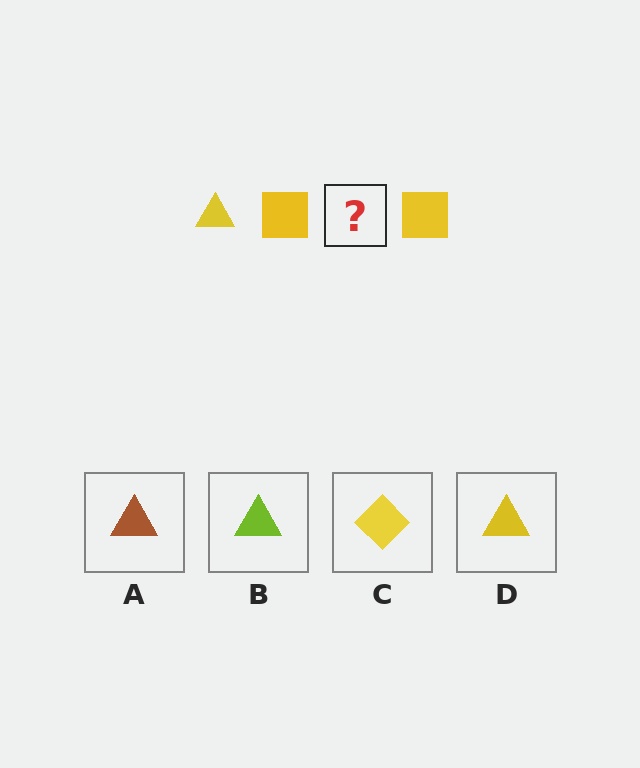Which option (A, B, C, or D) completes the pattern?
D.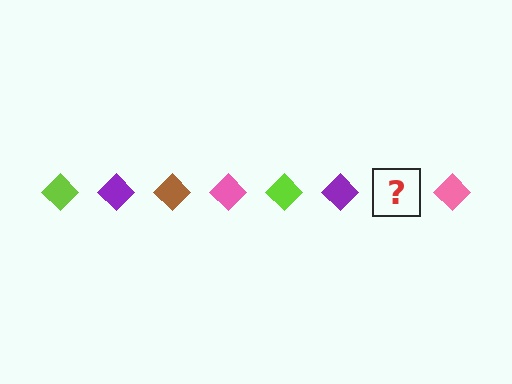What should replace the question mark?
The question mark should be replaced with a brown diamond.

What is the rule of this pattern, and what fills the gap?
The rule is that the pattern cycles through lime, purple, brown, pink diamonds. The gap should be filled with a brown diamond.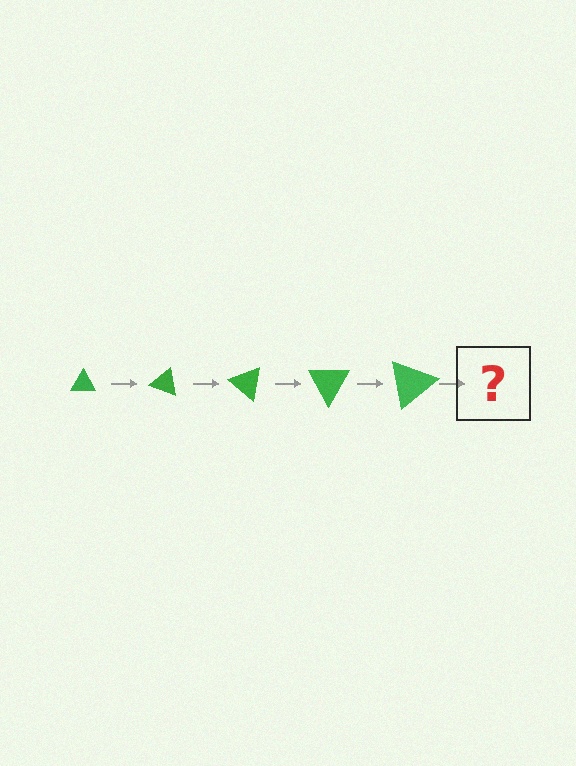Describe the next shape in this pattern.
It should be a triangle, larger than the previous one and rotated 100 degrees from the start.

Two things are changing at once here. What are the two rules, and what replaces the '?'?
The two rules are that the triangle grows larger each step and it rotates 20 degrees each step. The '?' should be a triangle, larger than the previous one and rotated 100 degrees from the start.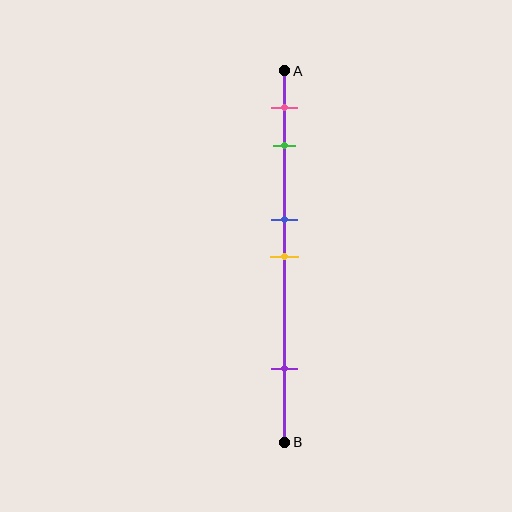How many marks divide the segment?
There are 5 marks dividing the segment.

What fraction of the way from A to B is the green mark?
The green mark is approximately 20% (0.2) of the way from A to B.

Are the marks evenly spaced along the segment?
No, the marks are not evenly spaced.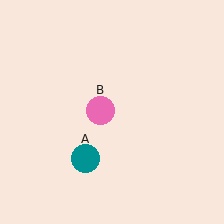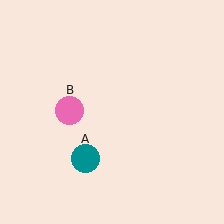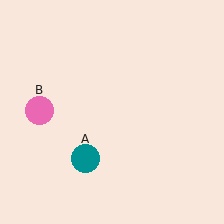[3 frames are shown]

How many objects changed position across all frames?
1 object changed position: pink circle (object B).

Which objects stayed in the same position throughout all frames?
Teal circle (object A) remained stationary.